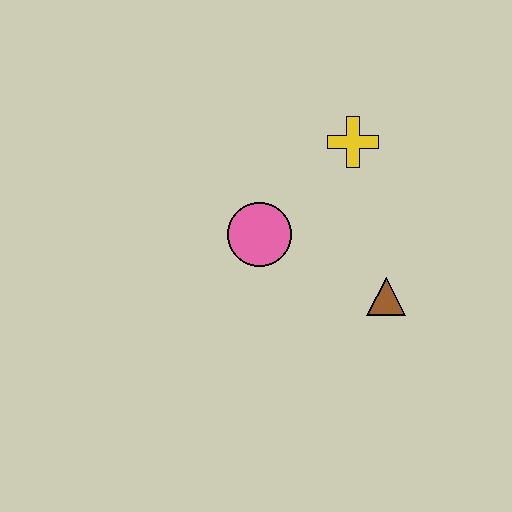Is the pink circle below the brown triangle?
No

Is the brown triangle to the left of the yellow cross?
No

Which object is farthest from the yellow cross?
The brown triangle is farthest from the yellow cross.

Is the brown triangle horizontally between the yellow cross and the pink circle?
No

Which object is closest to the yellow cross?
The pink circle is closest to the yellow cross.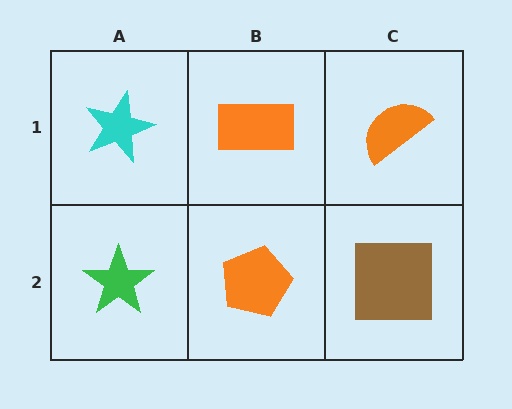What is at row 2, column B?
An orange pentagon.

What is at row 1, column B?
An orange rectangle.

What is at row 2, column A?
A green star.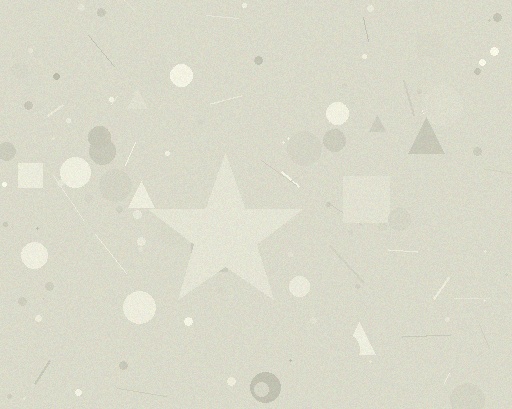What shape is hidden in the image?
A star is hidden in the image.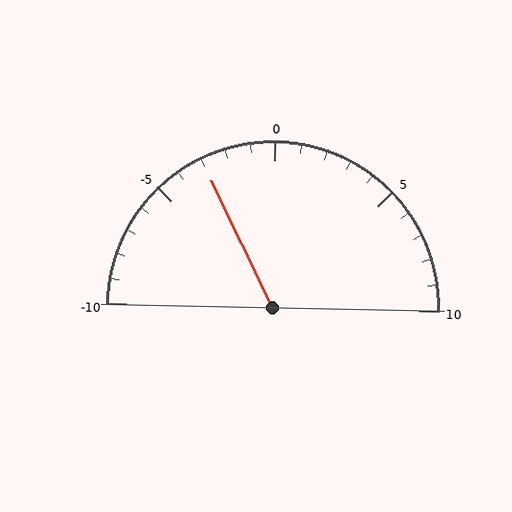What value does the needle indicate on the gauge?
The needle indicates approximately -3.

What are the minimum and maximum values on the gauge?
The gauge ranges from -10 to 10.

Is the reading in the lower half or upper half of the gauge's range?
The reading is in the lower half of the range (-10 to 10).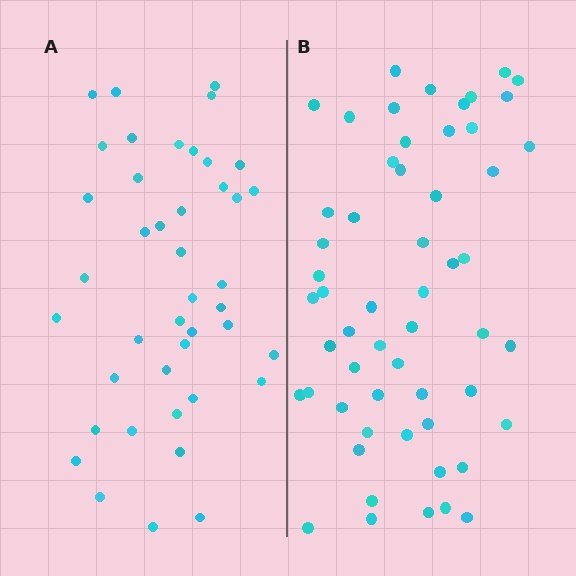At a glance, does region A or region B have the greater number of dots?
Region B (the right region) has more dots.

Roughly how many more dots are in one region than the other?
Region B has approximately 15 more dots than region A.